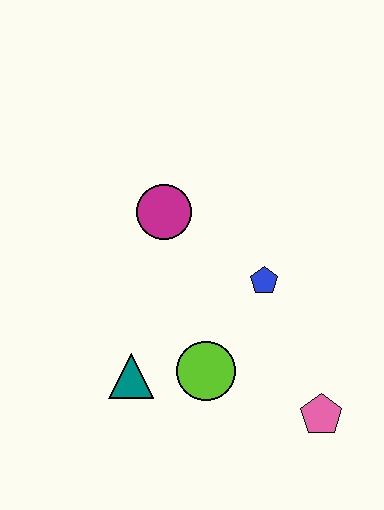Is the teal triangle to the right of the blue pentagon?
No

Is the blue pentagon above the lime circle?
Yes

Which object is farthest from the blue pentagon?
The teal triangle is farthest from the blue pentagon.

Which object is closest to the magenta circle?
The blue pentagon is closest to the magenta circle.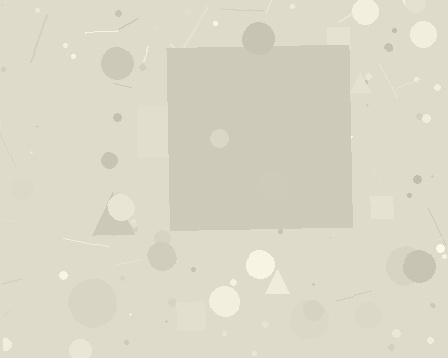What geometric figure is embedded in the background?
A square is embedded in the background.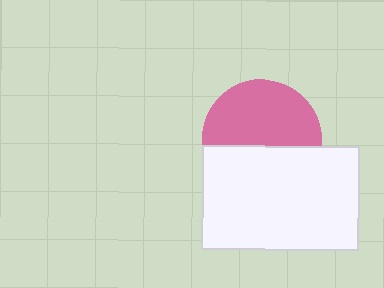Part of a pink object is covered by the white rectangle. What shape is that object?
It is a circle.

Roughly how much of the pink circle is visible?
About half of it is visible (roughly 57%).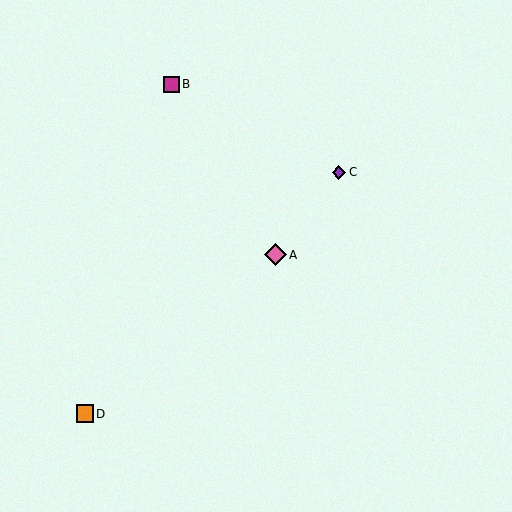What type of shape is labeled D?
Shape D is an orange square.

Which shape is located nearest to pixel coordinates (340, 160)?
The purple diamond (labeled C) at (339, 172) is nearest to that location.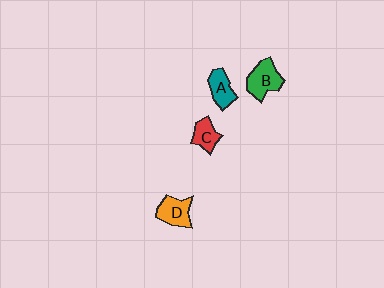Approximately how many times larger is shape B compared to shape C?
Approximately 1.6 times.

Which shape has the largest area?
Shape B (green).